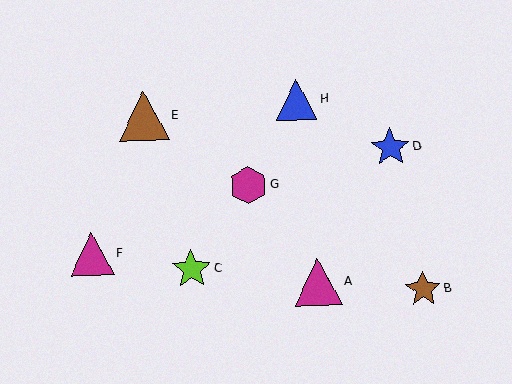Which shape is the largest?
The brown triangle (labeled E) is the largest.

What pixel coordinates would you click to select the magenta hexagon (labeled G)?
Click at (248, 185) to select the magenta hexagon G.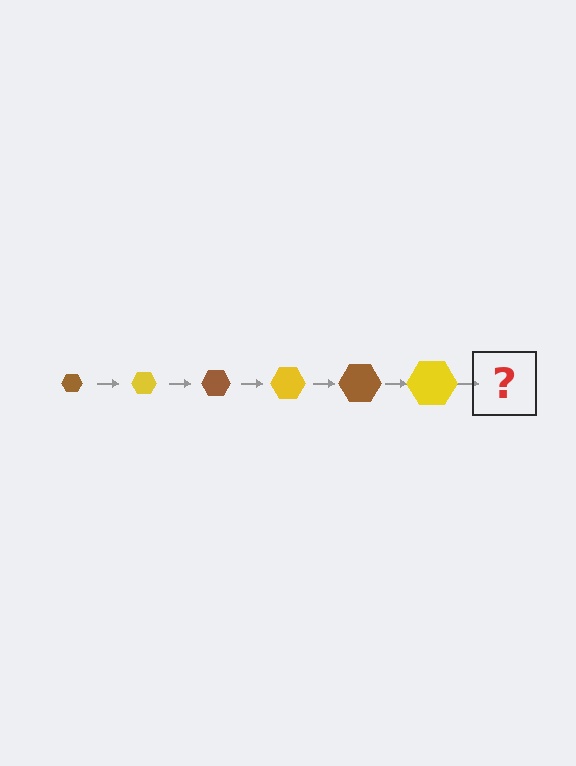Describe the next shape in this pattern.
It should be a brown hexagon, larger than the previous one.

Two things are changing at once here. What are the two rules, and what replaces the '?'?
The two rules are that the hexagon grows larger each step and the color cycles through brown and yellow. The '?' should be a brown hexagon, larger than the previous one.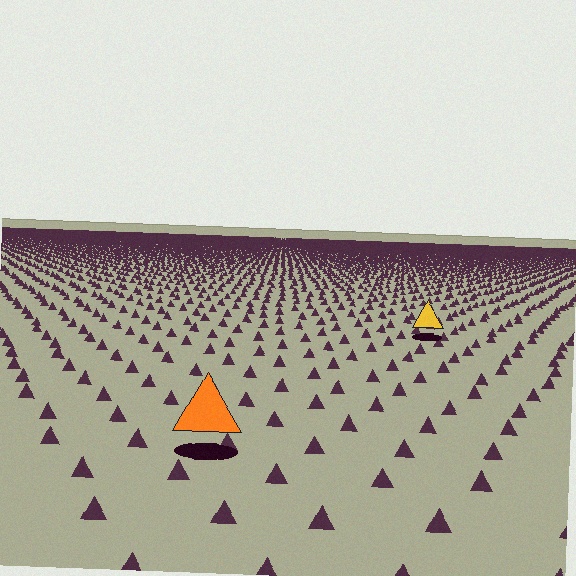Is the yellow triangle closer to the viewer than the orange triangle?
No. The orange triangle is closer — you can tell from the texture gradient: the ground texture is coarser near it.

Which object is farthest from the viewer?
The yellow triangle is farthest from the viewer. It appears smaller and the ground texture around it is denser.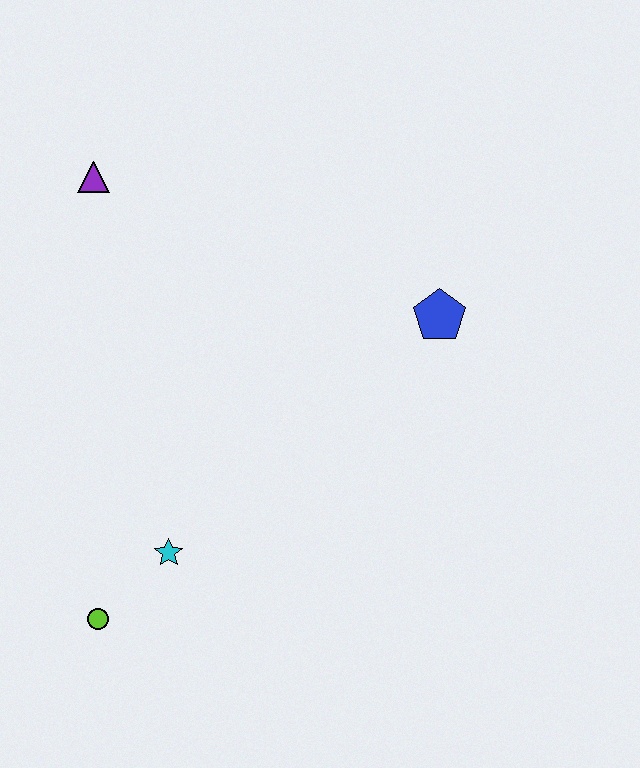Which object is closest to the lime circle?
The cyan star is closest to the lime circle.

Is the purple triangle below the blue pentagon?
No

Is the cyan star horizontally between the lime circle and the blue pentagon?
Yes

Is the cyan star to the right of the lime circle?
Yes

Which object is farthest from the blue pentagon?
The lime circle is farthest from the blue pentagon.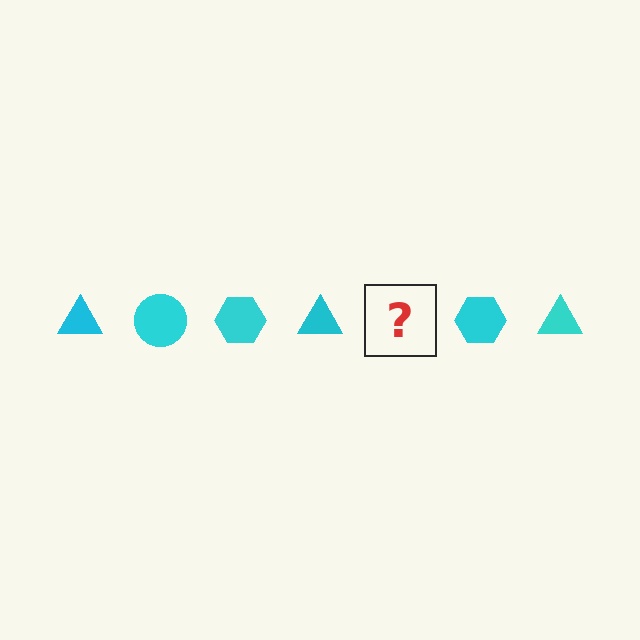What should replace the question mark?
The question mark should be replaced with a cyan circle.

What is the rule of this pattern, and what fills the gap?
The rule is that the pattern cycles through triangle, circle, hexagon shapes in cyan. The gap should be filled with a cyan circle.